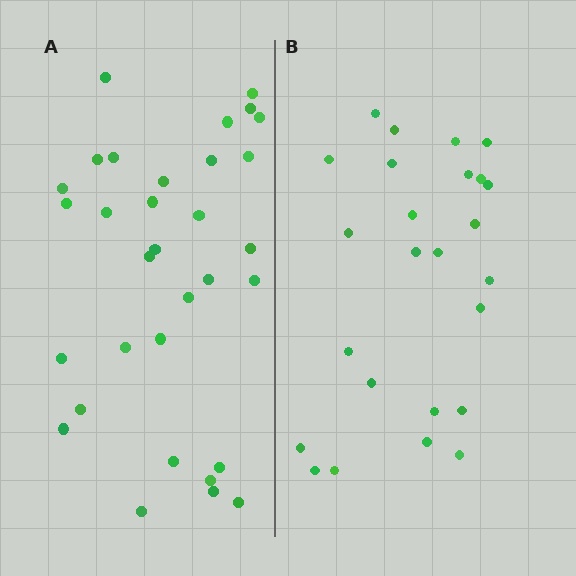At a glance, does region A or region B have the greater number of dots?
Region A (the left region) has more dots.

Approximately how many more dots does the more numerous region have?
Region A has roughly 8 or so more dots than region B.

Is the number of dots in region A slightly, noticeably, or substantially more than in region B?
Region A has noticeably more, but not dramatically so. The ratio is roughly 1.3 to 1.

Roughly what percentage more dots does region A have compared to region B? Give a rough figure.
About 30% more.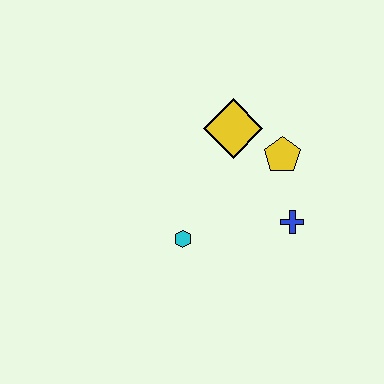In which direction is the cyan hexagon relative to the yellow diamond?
The cyan hexagon is below the yellow diamond.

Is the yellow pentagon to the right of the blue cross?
No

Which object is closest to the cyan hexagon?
The blue cross is closest to the cyan hexagon.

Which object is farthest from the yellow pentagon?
The cyan hexagon is farthest from the yellow pentagon.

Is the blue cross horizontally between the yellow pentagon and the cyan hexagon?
No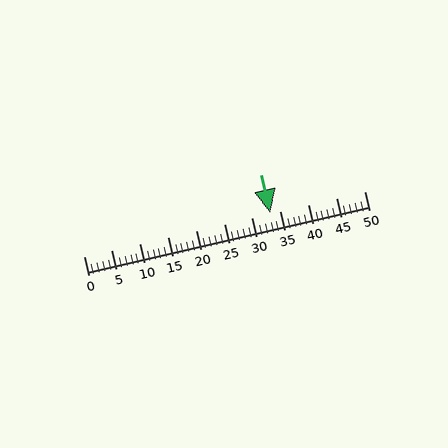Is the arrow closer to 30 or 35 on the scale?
The arrow is closer to 35.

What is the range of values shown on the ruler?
The ruler shows values from 0 to 50.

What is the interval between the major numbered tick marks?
The major tick marks are spaced 5 units apart.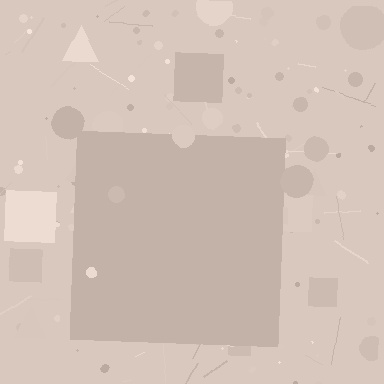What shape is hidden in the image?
A square is hidden in the image.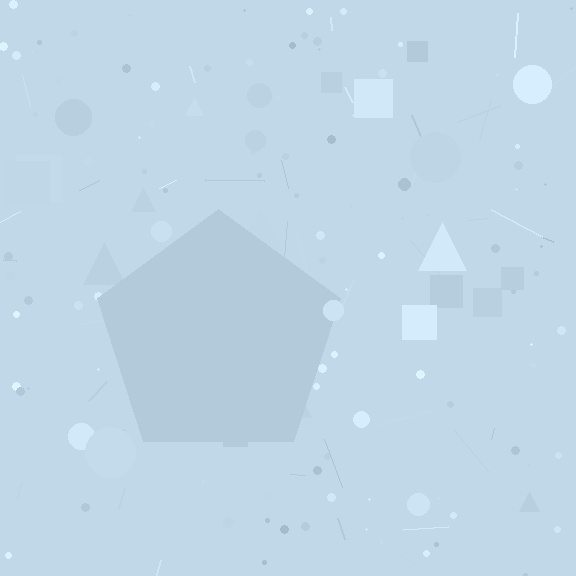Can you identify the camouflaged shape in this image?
The camouflaged shape is a pentagon.